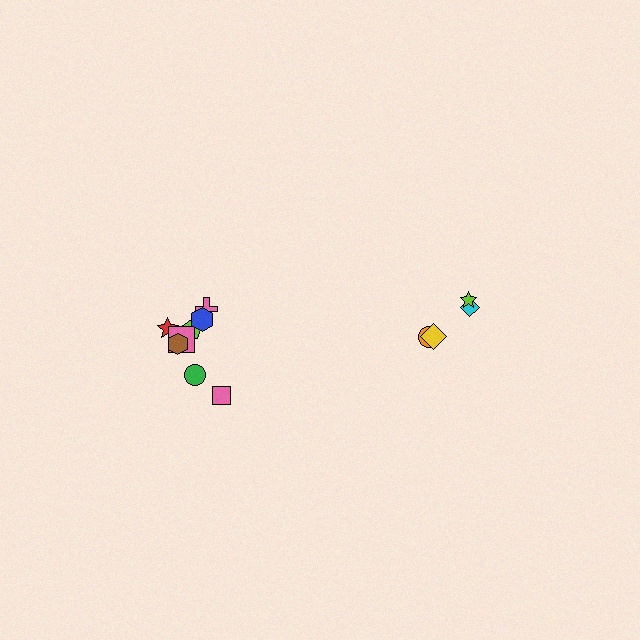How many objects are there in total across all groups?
There are 12 objects.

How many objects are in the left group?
There are 8 objects.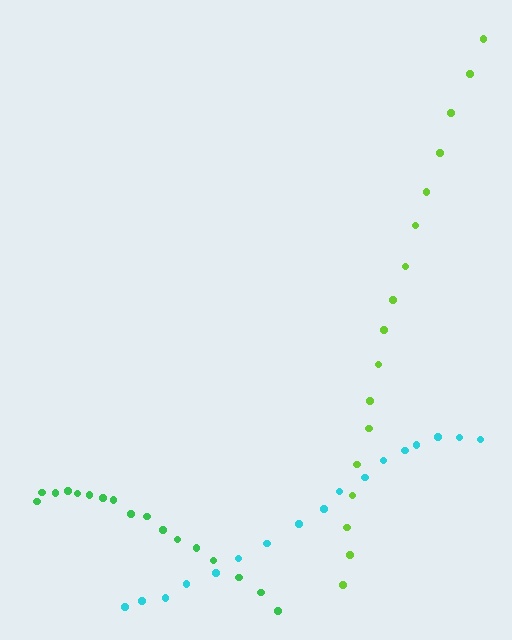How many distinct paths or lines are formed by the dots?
There are 3 distinct paths.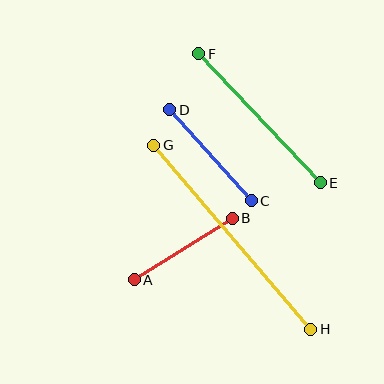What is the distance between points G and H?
The distance is approximately 242 pixels.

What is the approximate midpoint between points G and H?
The midpoint is at approximately (232, 237) pixels.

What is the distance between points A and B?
The distance is approximately 116 pixels.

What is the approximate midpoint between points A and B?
The midpoint is at approximately (183, 249) pixels.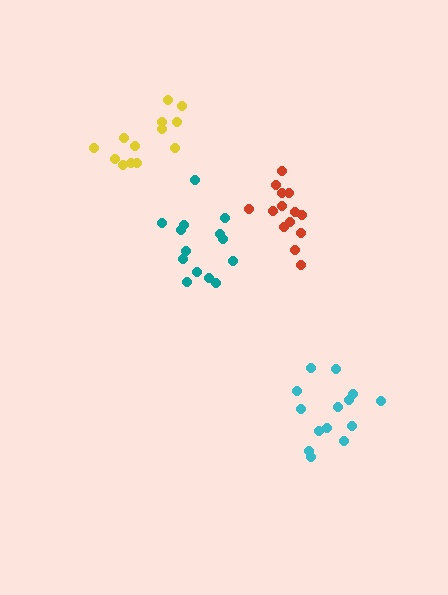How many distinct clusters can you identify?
There are 4 distinct clusters.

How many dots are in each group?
Group 1: 14 dots, Group 2: 13 dots, Group 3: 14 dots, Group 4: 14 dots (55 total).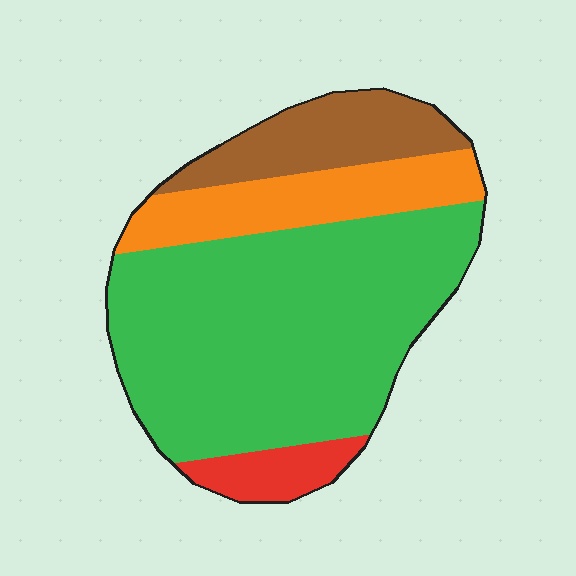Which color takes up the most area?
Green, at roughly 60%.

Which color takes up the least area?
Red, at roughly 5%.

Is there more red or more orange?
Orange.